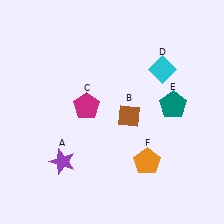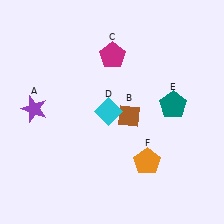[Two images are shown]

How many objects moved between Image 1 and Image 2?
3 objects moved between the two images.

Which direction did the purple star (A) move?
The purple star (A) moved up.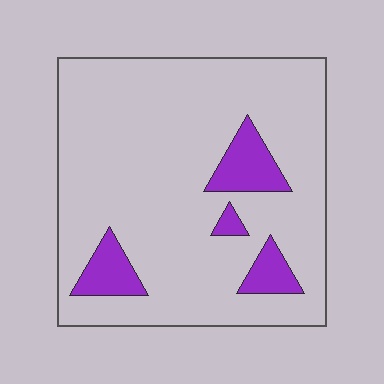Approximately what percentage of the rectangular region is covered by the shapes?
Approximately 15%.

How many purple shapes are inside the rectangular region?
4.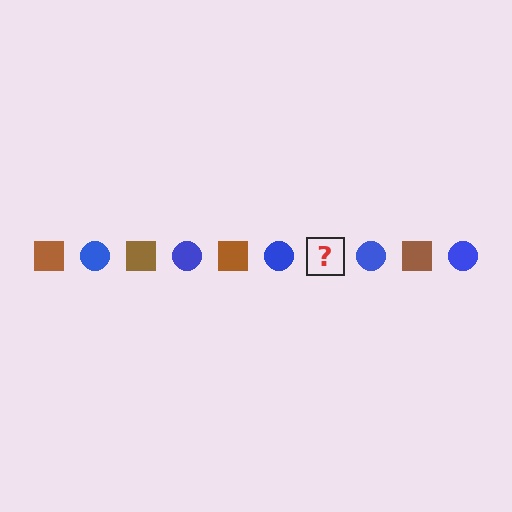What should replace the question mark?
The question mark should be replaced with a brown square.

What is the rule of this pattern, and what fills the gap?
The rule is that the pattern alternates between brown square and blue circle. The gap should be filled with a brown square.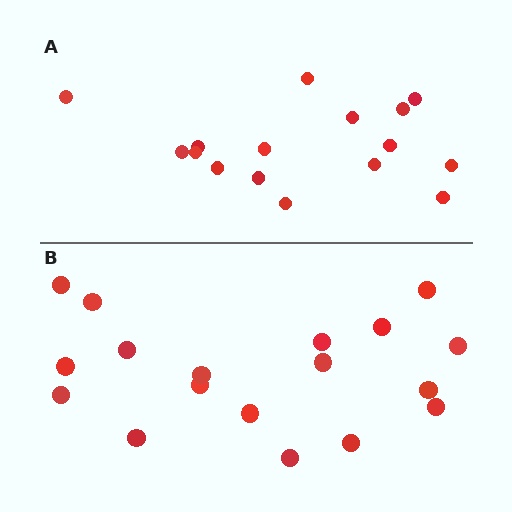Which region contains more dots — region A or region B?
Region B (the bottom region) has more dots.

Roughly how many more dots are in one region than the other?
Region B has just a few more — roughly 2 or 3 more dots than region A.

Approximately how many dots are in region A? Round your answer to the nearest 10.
About 20 dots. (The exact count is 16, which rounds to 20.)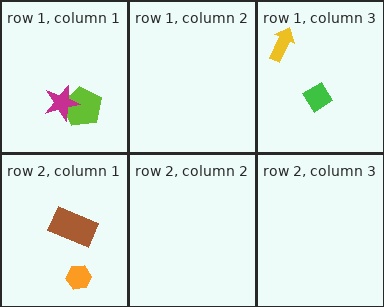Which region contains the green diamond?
The row 1, column 3 region.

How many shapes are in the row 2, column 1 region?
2.